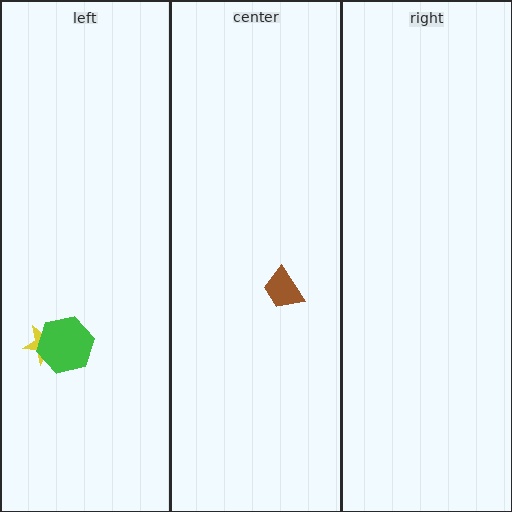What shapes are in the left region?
The yellow star, the green hexagon.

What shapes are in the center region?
The brown trapezoid.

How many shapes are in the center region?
1.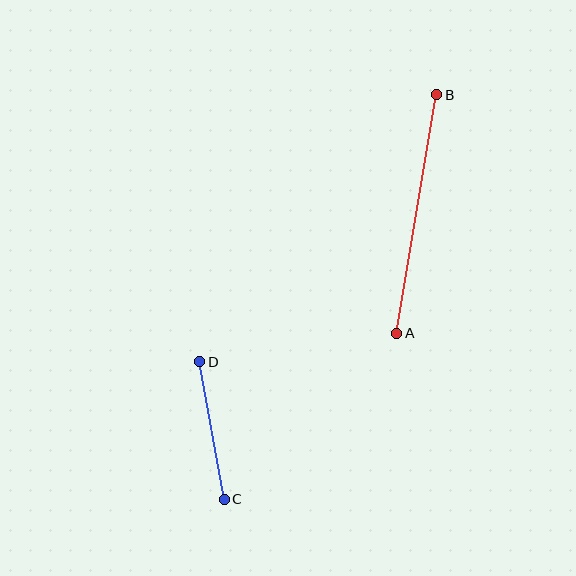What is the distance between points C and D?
The distance is approximately 140 pixels.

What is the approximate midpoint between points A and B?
The midpoint is at approximately (417, 214) pixels.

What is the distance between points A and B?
The distance is approximately 242 pixels.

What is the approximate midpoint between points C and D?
The midpoint is at approximately (212, 431) pixels.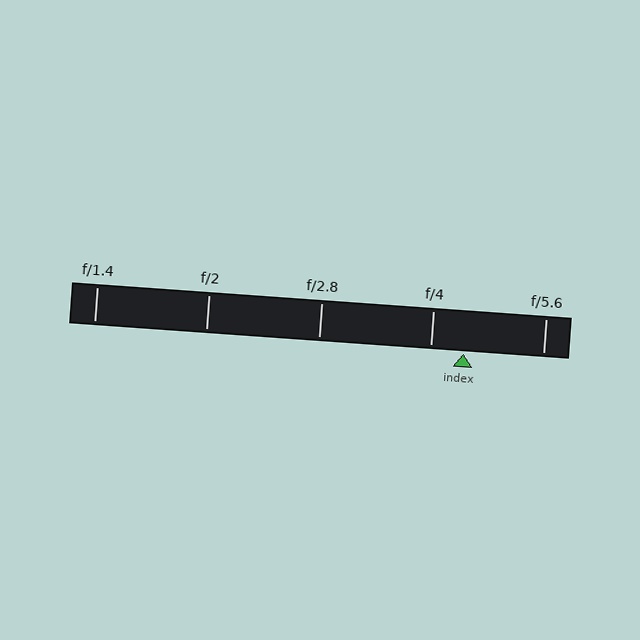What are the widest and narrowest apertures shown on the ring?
The widest aperture shown is f/1.4 and the narrowest is f/5.6.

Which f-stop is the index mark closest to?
The index mark is closest to f/4.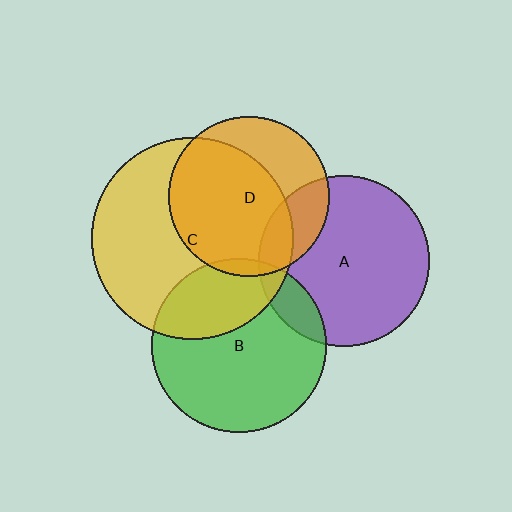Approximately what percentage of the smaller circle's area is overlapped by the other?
Approximately 30%.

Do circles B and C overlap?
Yes.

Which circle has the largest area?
Circle C (yellow).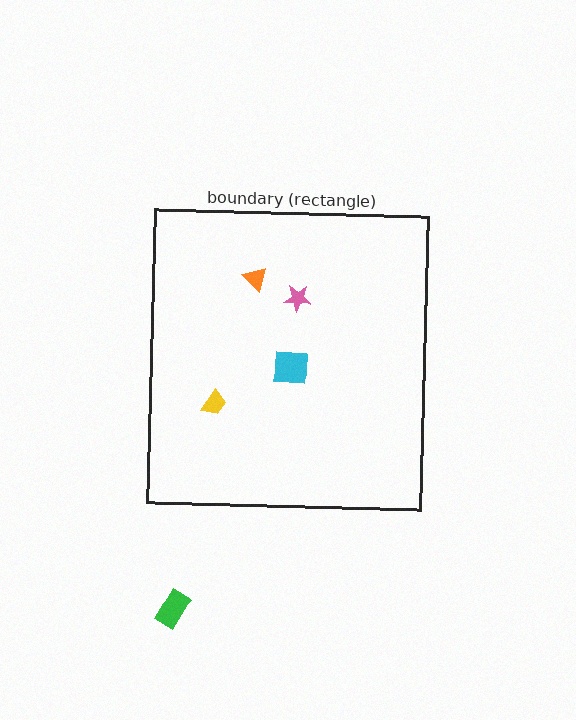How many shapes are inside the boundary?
4 inside, 1 outside.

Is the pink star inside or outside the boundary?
Inside.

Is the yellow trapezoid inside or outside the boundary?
Inside.